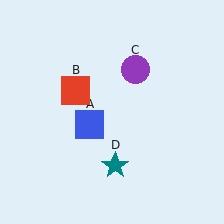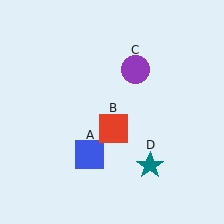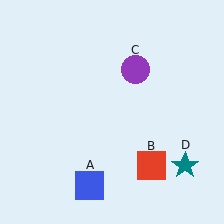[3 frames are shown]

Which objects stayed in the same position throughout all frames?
Purple circle (object C) remained stationary.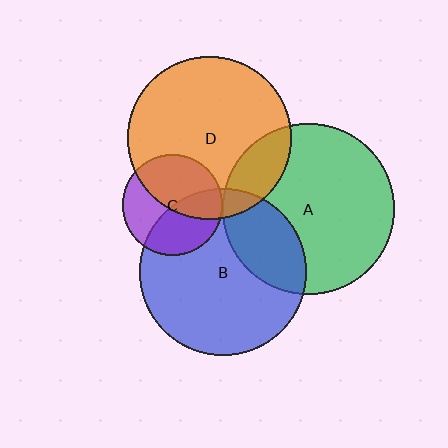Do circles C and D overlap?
Yes.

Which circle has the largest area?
Circle A (green).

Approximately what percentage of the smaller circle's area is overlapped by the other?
Approximately 50%.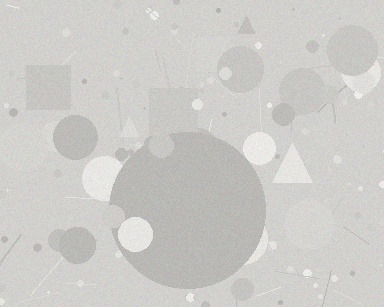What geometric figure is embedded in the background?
A circle is embedded in the background.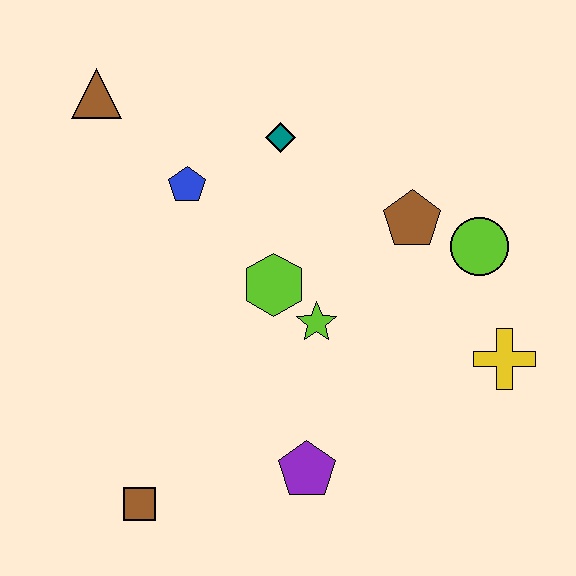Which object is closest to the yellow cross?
The lime circle is closest to the yellow cross.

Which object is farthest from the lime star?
The brown triangle is farthest from the lime star.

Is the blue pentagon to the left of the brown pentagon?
Yes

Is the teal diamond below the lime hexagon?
No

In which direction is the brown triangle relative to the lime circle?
The brown triangle is to the left of the lime circle.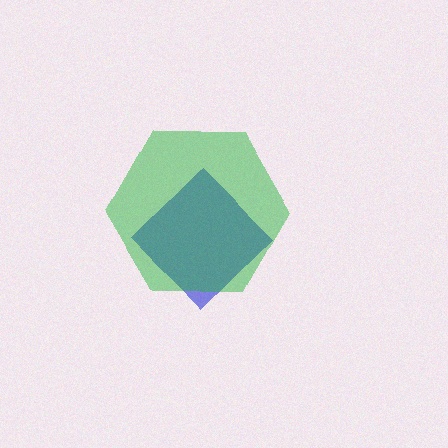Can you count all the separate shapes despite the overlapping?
Yes, there are 2 separate shapes.